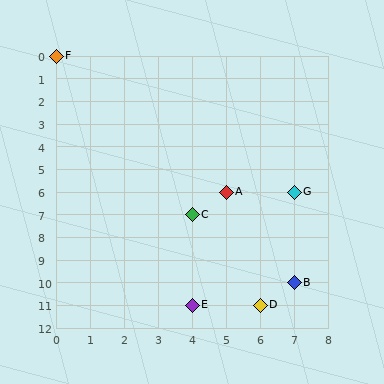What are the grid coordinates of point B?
Point B is at grid coordinates (7, 10).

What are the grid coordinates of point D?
Point D is at grid coordinates (6, 11).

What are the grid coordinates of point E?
Point E is at grid coordinates (4, 11).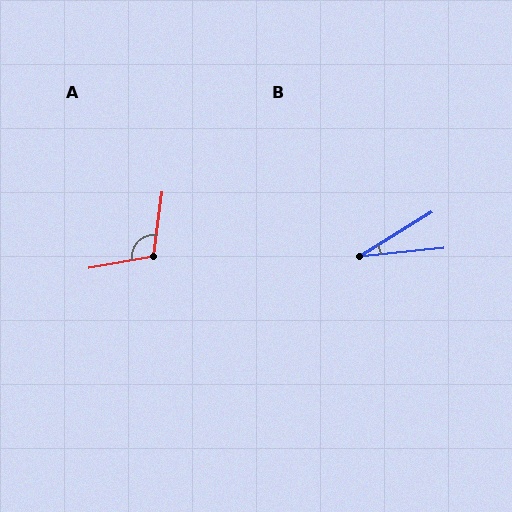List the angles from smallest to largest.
B (26°), A (108°).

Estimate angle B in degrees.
Approximately 26 degrees.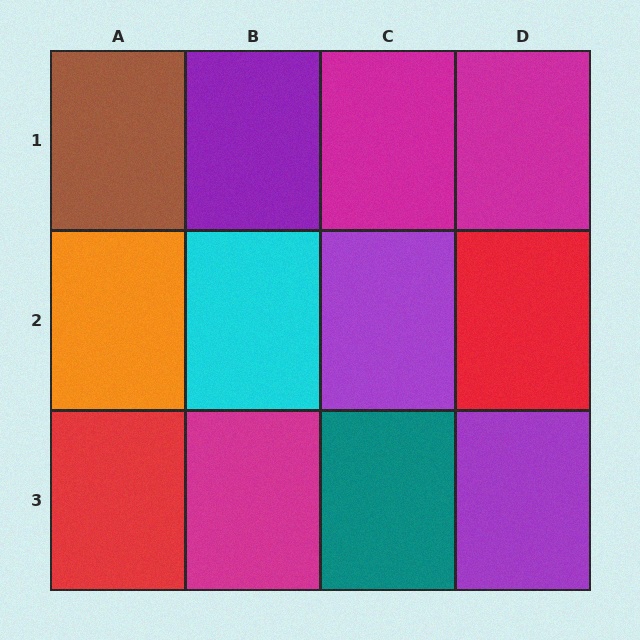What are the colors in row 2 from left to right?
Orange, cyan, purple, red.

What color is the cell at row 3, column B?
Magenta.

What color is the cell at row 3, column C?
Teal.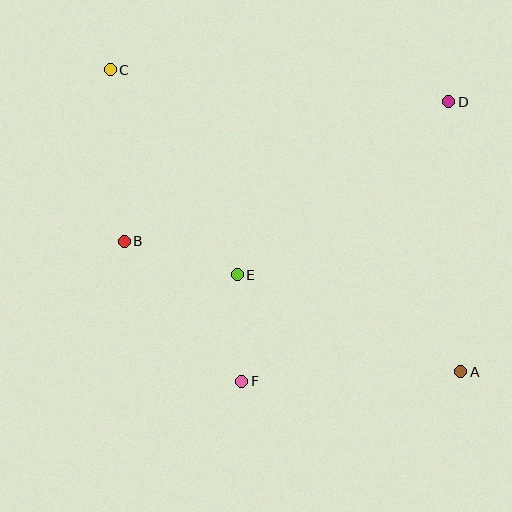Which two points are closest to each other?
Points E and F are closest to each other.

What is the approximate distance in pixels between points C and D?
The distance between C and D is approximately 340 pixels.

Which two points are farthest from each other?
Points A and C are farthest from each other.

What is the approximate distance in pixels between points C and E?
The distance between C and E is approximately 241 pixels.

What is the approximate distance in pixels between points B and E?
The distance between B and E is approximately 118 pixels.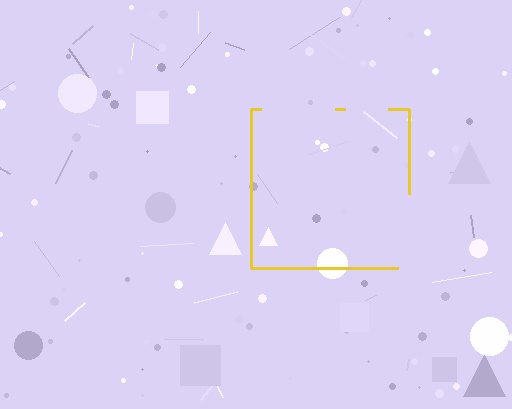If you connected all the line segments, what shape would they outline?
They would outline a square.